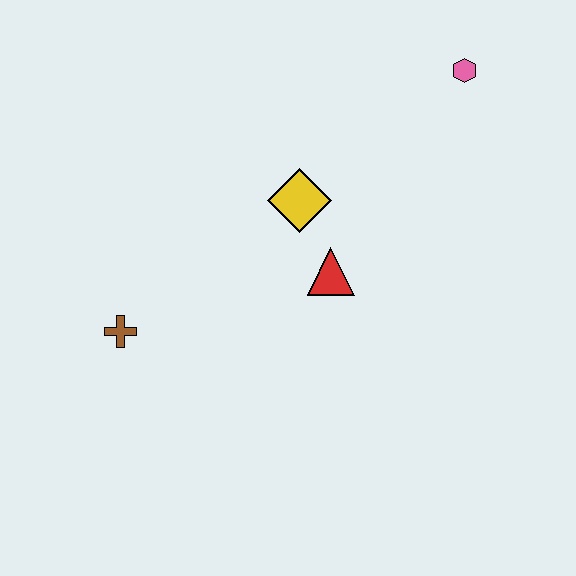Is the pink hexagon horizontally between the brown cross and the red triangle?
No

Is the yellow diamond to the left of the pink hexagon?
Yes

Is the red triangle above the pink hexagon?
No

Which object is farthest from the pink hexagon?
The brown cross is farthest from the pink hexagon.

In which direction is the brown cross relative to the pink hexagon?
The brown cross is to the left of the pink hexagon.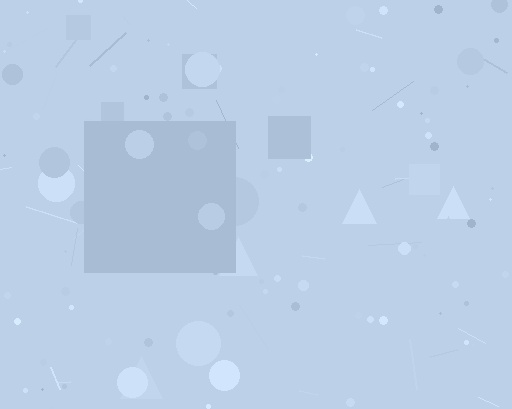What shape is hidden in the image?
A square is hidden in the image.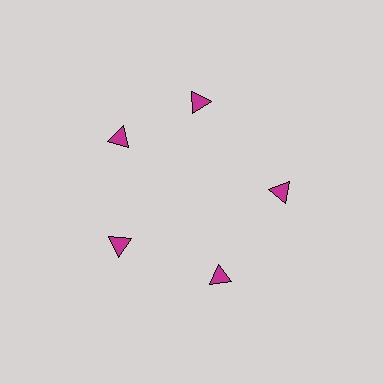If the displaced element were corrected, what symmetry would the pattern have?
It would have 5-fold rotational symmetry — the pattern would map onto itself every 72 degrees.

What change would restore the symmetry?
The symmetry would be restored by rotating it back into even spacing with its neighbors so that all 5 triangles sit at equal angles and equal distance from the center.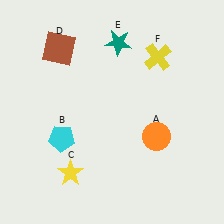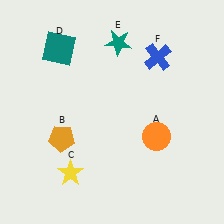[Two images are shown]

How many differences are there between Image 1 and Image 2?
There are 3 differences between the two images.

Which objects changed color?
B changed from cyan to orange. D changed from brown to teal. F changed from yellow to blue.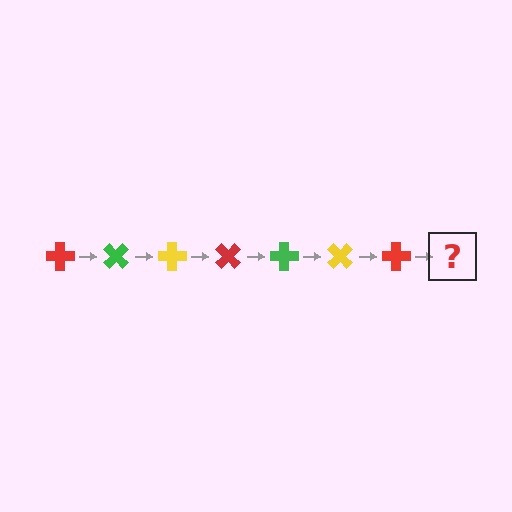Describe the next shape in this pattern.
It should be a green cross, rotated 315 degrees from the start.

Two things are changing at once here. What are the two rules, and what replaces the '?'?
The two rules are that it rotates 45 degrees each step and the color cycles through red, green, and yellow. The '?' should be a green cross, rotated 315 degrees from the start.